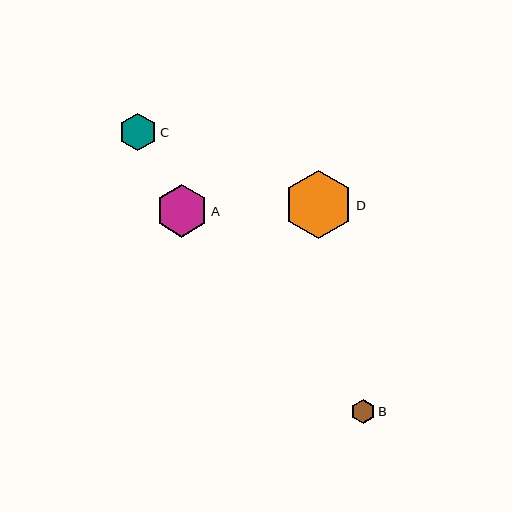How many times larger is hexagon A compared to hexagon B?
Hexagon A is approximately 2.1 times the size of hexagon B.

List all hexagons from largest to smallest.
From largest to smallest: D, A, C, B.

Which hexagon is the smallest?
Hexagon B is the smallest with a size of approximately 25 pixels.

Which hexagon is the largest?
Hexagon D is the largest with a size of approximately 69 pixels.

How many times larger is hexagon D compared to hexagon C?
Hexagon D is approximately 1.8 times the size of hexagon C.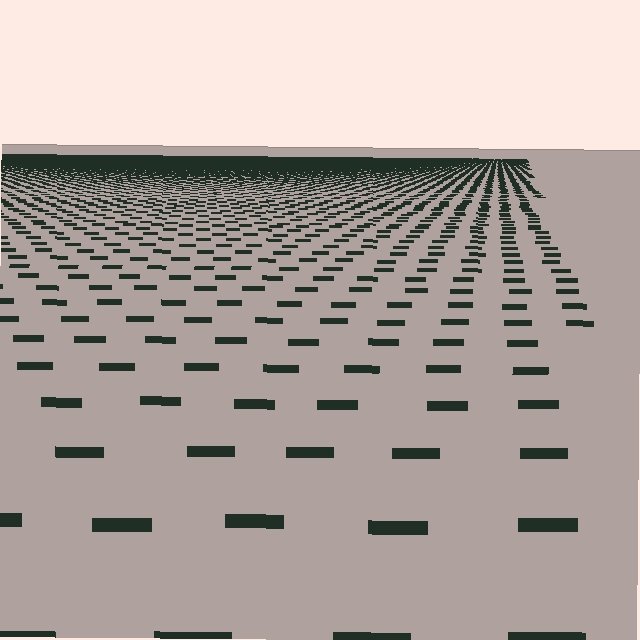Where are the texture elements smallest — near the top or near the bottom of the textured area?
Near the top.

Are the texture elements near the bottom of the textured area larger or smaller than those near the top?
Larger. Near the bottom, elements are closer to the viewer and appear at a bigger on-screen size.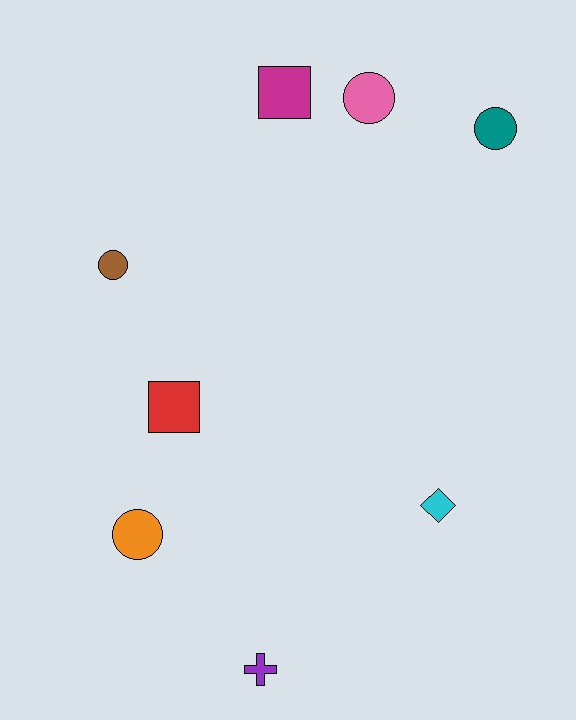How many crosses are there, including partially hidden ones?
There is 1 cross.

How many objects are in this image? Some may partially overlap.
There are 8 objects.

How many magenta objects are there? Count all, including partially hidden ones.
There is 1 magenta object.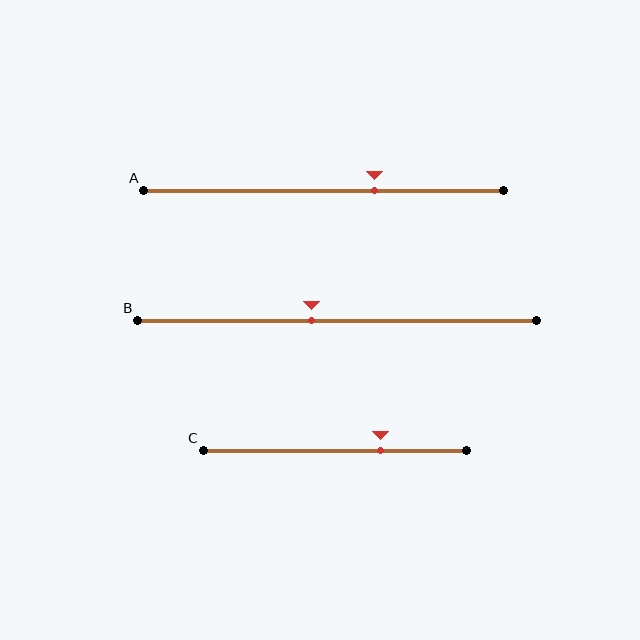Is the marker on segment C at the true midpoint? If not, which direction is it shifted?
No, the marker on segment C is shifted to the right by about 17% of the segment length.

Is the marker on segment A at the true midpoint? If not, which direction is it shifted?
No, the marker on segment A is shifted to the right by about 14% of the segment length.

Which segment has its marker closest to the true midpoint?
Segment B has its marker closest to the true midpoint.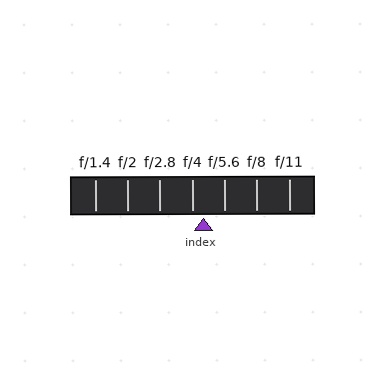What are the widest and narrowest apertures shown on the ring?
The widest aperture shown is f/1.4 and the narrowest is f/11.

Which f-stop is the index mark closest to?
The index mark is closest to f/4.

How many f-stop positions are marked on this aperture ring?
There are 7 f-stop positions marked.